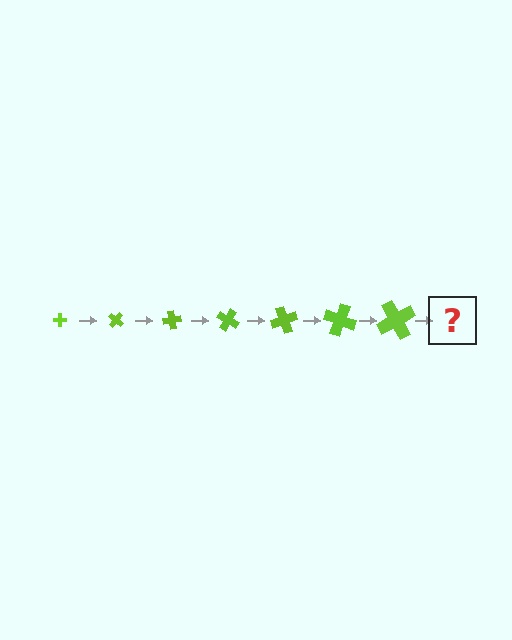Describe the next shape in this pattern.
It should be a cross, larger than the previous one and rotated 280 degrees from the start.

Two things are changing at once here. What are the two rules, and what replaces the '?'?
The two rules are that the cross grows larger each step and it rotates 40 degrees each step. The '?' should be a cross, larger than the previous one and rotated 280 degrees from the start.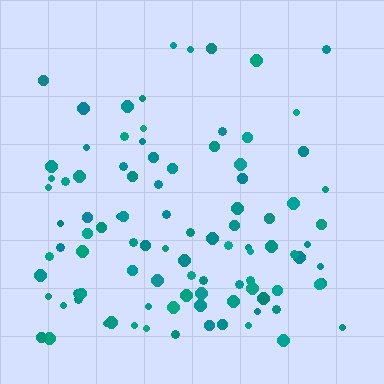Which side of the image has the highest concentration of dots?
The bottom.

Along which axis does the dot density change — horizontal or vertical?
Vertical.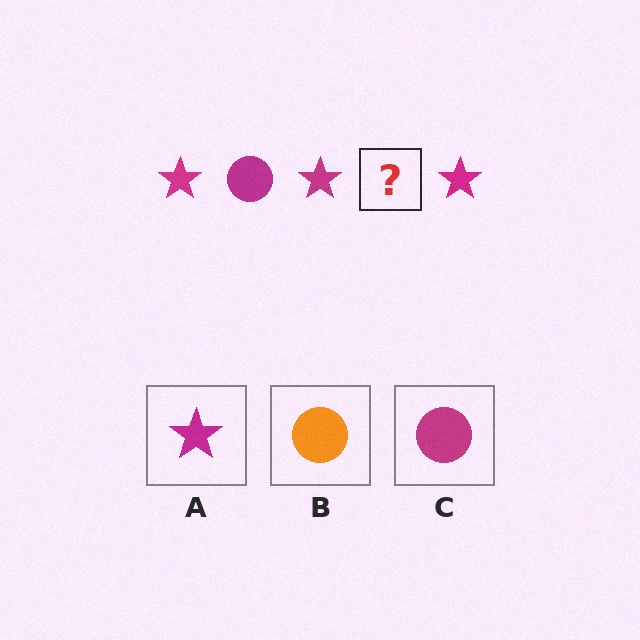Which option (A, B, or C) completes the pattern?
C.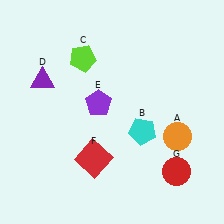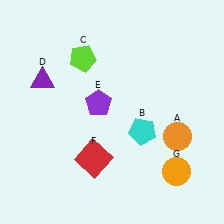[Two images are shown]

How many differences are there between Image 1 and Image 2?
There is 1 difference between the two images.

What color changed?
The circle (G) changed from red in Image 1 to orange in Image 2.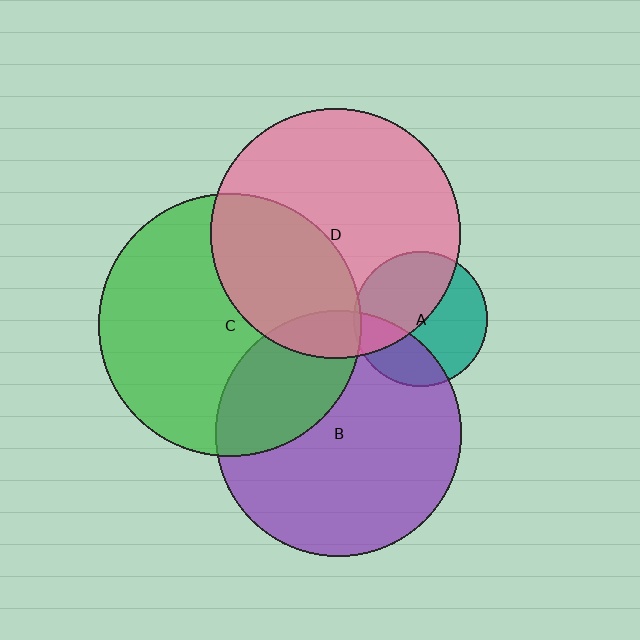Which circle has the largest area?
Circle C (green).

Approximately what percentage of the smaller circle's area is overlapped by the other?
Approximately 35%.